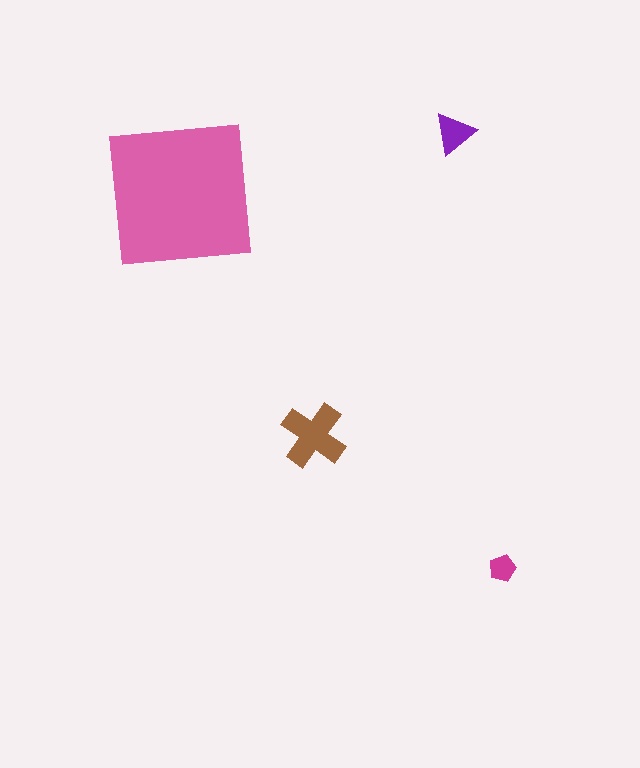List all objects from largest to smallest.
The pink square, the brown cross, the purple triangle, the magenta pentagon.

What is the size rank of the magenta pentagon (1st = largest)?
4th.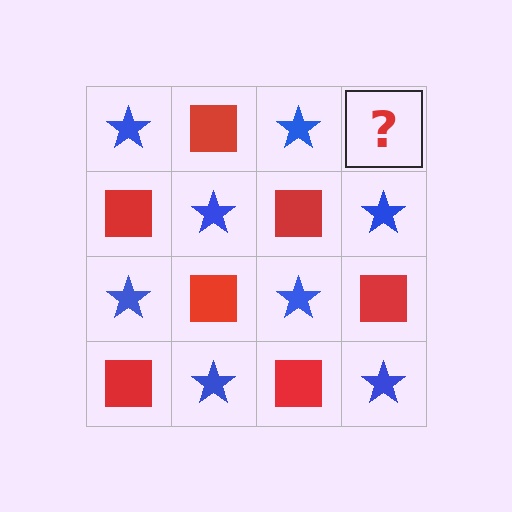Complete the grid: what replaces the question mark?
The question mark should be replaced with a red square.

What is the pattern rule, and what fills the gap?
The rule is that it alternates blue star and red square in a checkerboard pattern. The gap should be filled with a red square.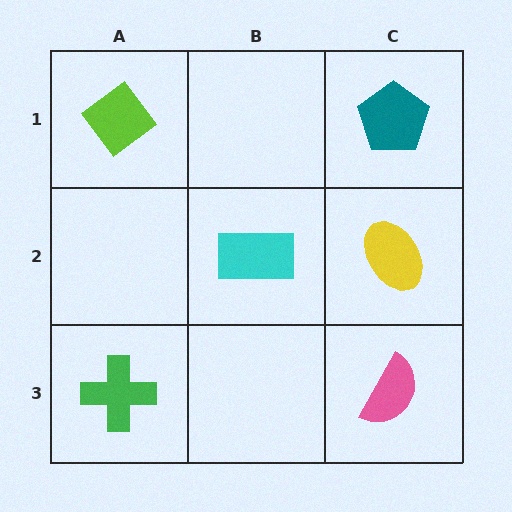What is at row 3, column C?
A pink semicircle.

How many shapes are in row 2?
2 shapes.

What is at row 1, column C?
A teal pentagon.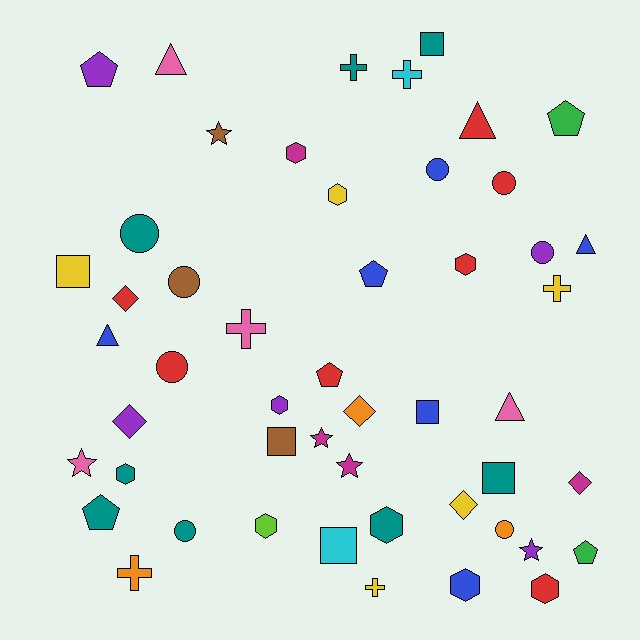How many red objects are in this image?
There are 7 red objects.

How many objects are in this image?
There are 50 objects.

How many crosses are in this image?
There are 6 crosses.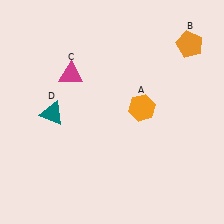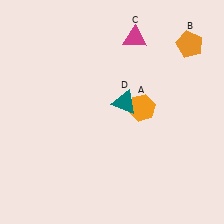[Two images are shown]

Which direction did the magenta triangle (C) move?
The magenta triangle (C) moved right.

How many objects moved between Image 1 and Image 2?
2 objects moved between the two images.